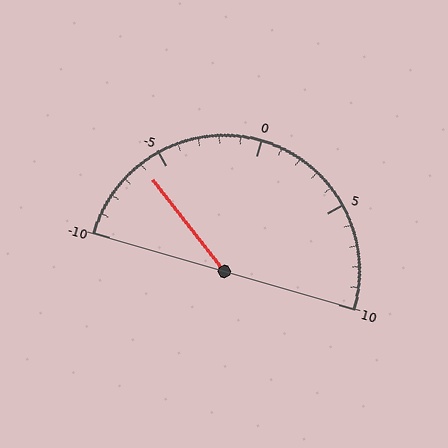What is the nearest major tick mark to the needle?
The nearest major tick mark is -5.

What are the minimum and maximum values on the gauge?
The gauge ranges from -10 to 10.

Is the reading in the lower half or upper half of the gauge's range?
The reading is in the lower half of the range (-10 to 10).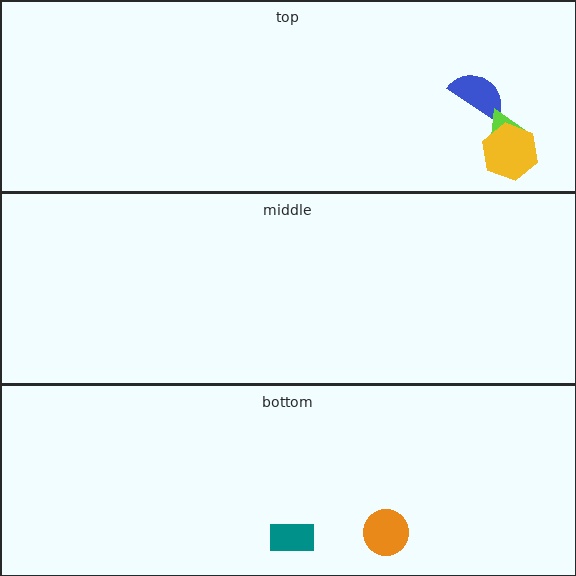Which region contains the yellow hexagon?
The top region.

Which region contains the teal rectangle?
The bottom region.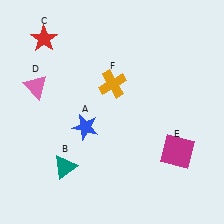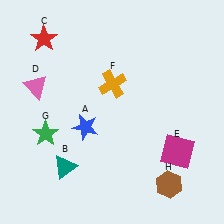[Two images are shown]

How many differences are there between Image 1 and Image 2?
There are 2 differences between the two images.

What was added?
A green star (G), a brown hexagon (H) were added in Image 2.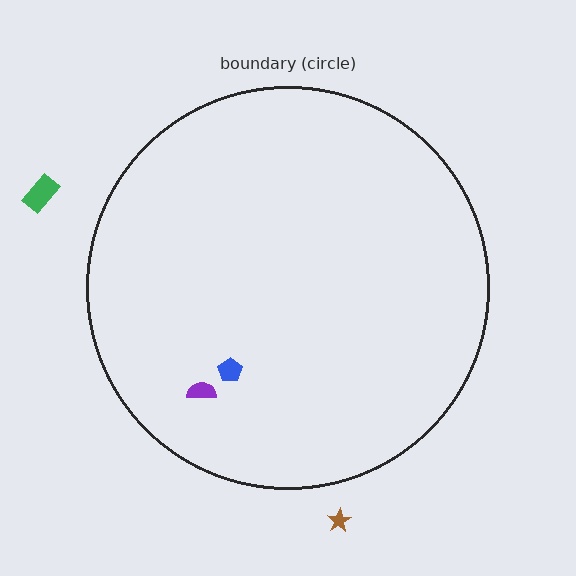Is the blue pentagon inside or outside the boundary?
Inside.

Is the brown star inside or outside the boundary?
Outside.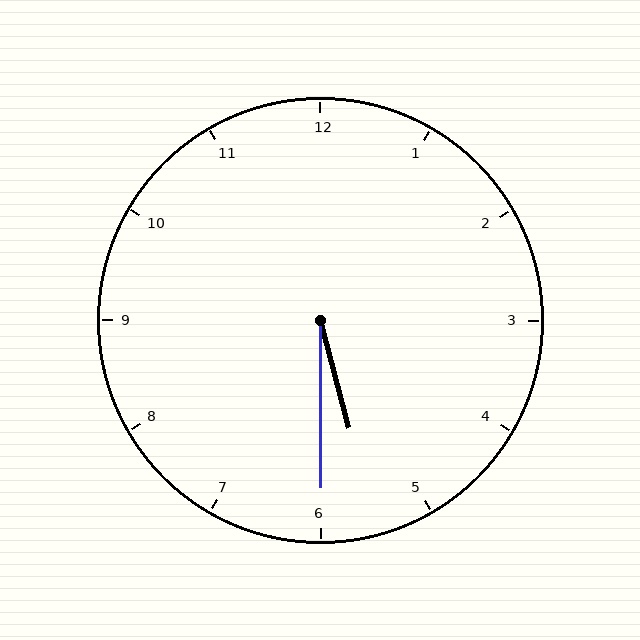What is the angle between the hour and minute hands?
Approximately 15 degrees.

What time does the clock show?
5:30.